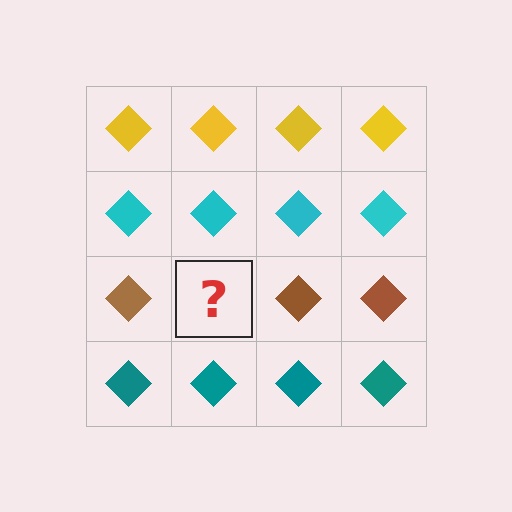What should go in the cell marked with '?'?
The missing cell should contain a brown diamond.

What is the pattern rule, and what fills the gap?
The rule is that each row has a consistent color. The gap should be filled with a brown diamond.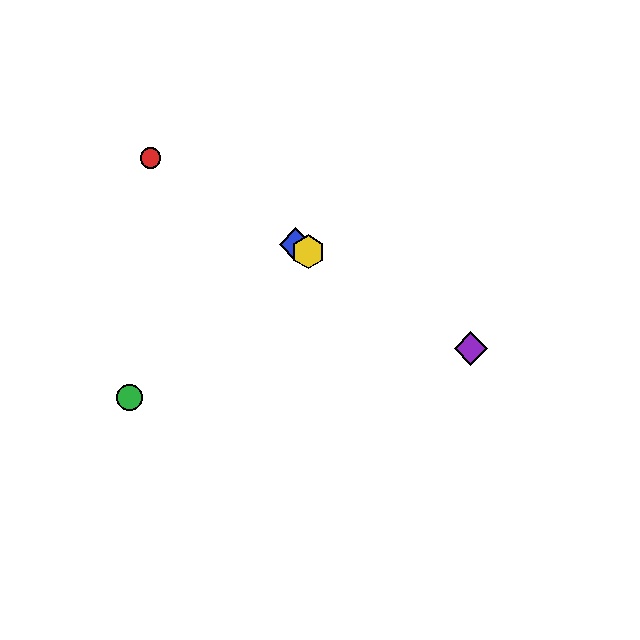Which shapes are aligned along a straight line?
The red circle, the blue diamond, the yellow hexagon, the purple diamond are aligned along a straight line.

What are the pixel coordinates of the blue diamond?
The blue diamond is at (296, 244).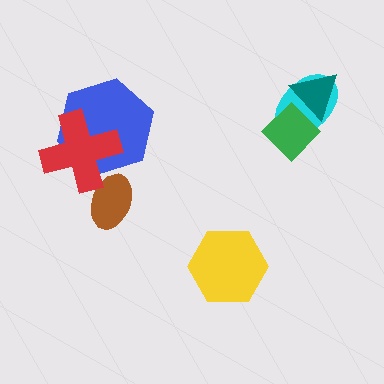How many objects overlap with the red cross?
2 objects overlap with the red cross.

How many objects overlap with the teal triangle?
2 objects overlap with the teal triangle.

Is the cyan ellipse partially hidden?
Yes, it is partially covered by another shape.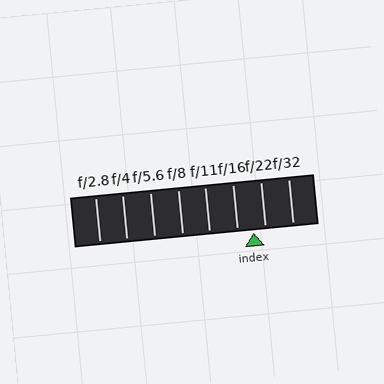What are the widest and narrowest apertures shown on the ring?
The widest aperture shown is f/2.8 and the narrowest is f/32.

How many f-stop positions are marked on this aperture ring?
There are 8 f-stop positions marked.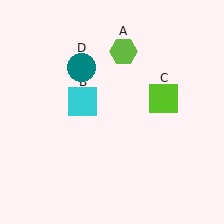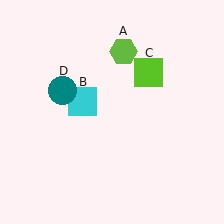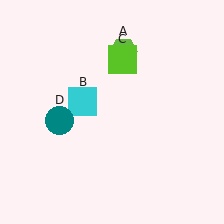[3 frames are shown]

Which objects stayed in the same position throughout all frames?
Lime hexagon (object A) and cyan square (object B) remained stationary.